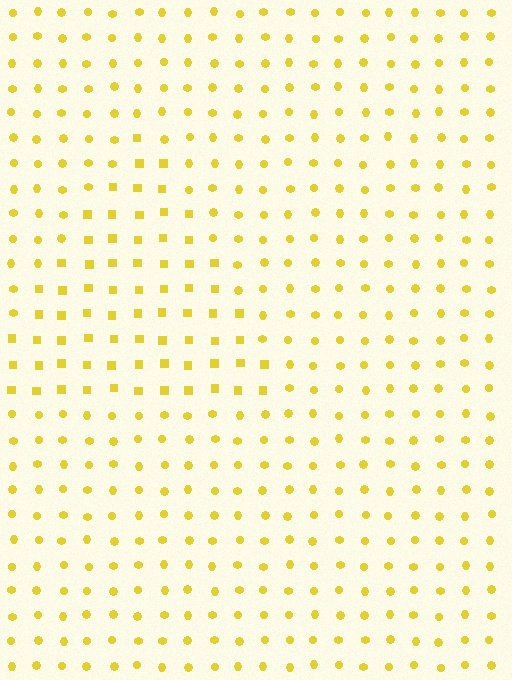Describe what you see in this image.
The image is filled with small yellow elements arranged in a uniform grid. A triangle-shaped region contains squares, while the surrounding area contains circles. The boundary is defined purely by the change in element shape.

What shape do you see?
I see a triangle.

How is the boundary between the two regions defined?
The boundary is defined by a change in element shape: squares inside vs. circles outside. All elements share the same color and spacing.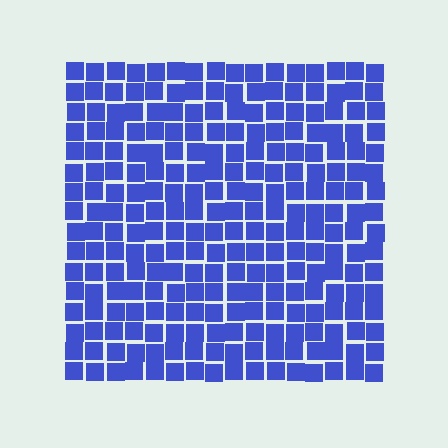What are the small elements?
The small elements are squares.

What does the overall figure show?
The overall figure shows a square.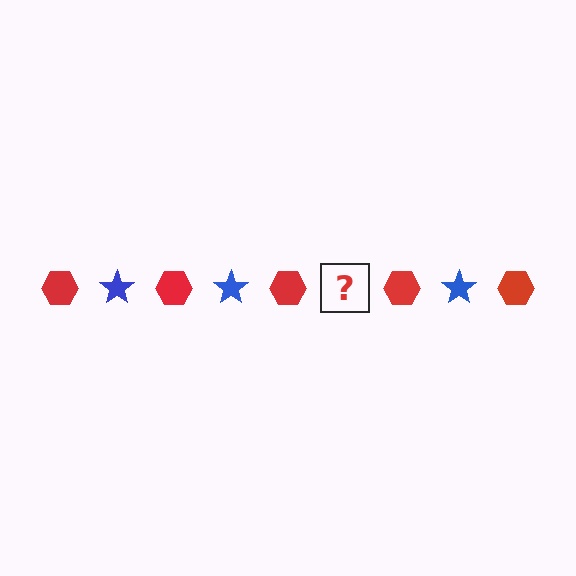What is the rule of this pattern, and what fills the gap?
The rule is that the pattern alternates between red hexagon and blue star. The gap should be filled with a blue star.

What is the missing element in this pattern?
The missing element is a blue star.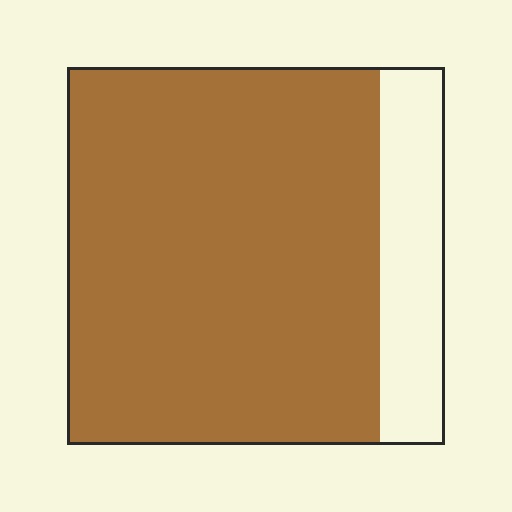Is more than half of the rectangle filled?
Yes.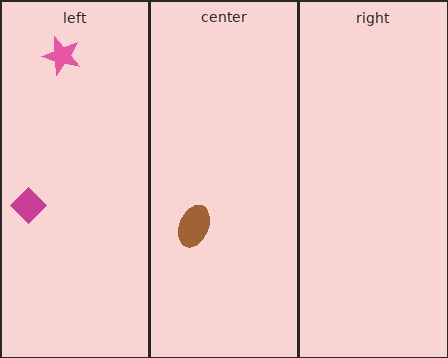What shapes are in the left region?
The pink star, the magenta diamond.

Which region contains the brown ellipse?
The center region.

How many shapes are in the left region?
2.